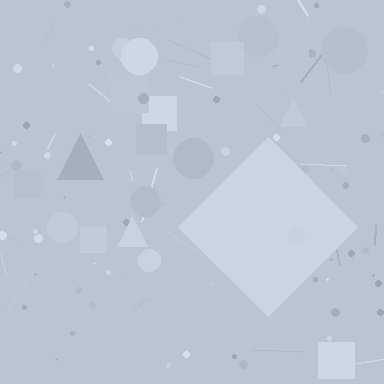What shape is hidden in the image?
A diamond is hidden in the image.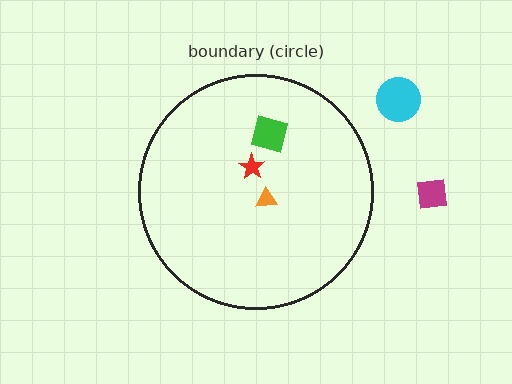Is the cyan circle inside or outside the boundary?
Outside.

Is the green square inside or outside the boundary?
Inside.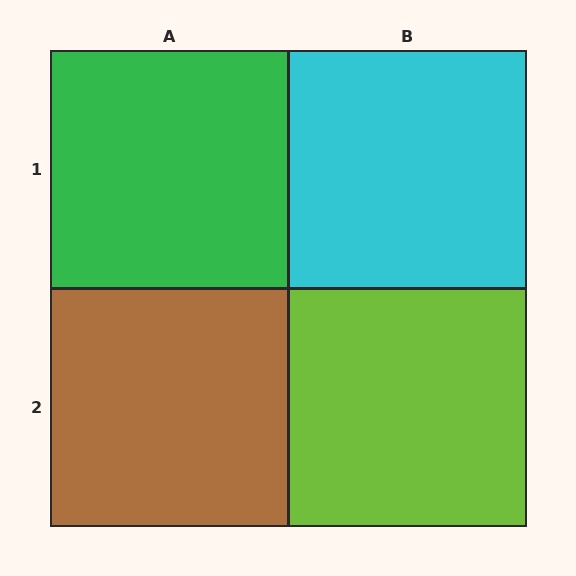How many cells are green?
1 cell is green.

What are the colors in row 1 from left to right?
Green, cyan.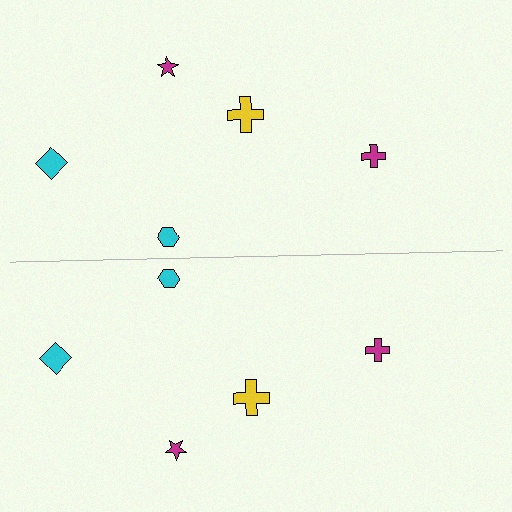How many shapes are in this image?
There are 10 shapes in this image.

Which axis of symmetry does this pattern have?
The pattern has a horizontal axis of symmetry running through the center of the image.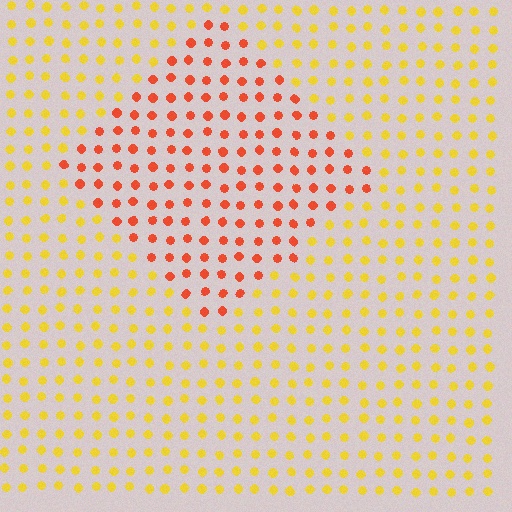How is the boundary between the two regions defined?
The boundary is defined purely by a slight shift in hue (about 43 degrees). Spacing, size, and orientation are identical on both sides.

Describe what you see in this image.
The image is filled with small yellow elements in a uniform arrangement. A diamond-shaped region is visible where the elements are tinted to a slightly different hue, forming a subtle color boundary.